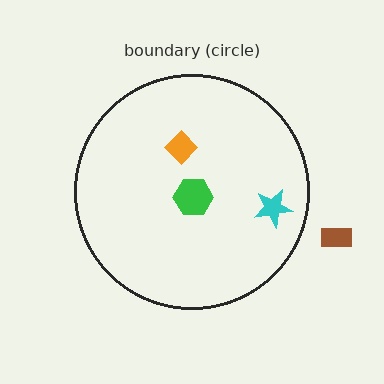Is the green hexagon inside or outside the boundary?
Inside.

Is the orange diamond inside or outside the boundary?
Inside.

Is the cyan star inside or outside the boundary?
Inside.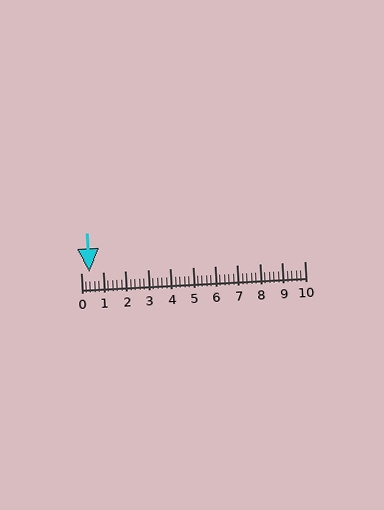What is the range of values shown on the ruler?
The ruler shows values from 0 to 10.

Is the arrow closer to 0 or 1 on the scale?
The arrow is closer to 0.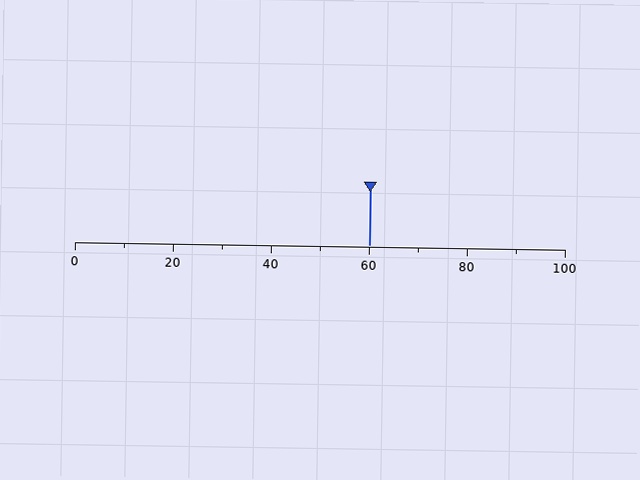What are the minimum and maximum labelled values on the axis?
The axis runs from 0 to 100.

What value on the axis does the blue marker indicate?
The marker indicates approximately 60.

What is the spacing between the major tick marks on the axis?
The major ticks are spaced 20 apart.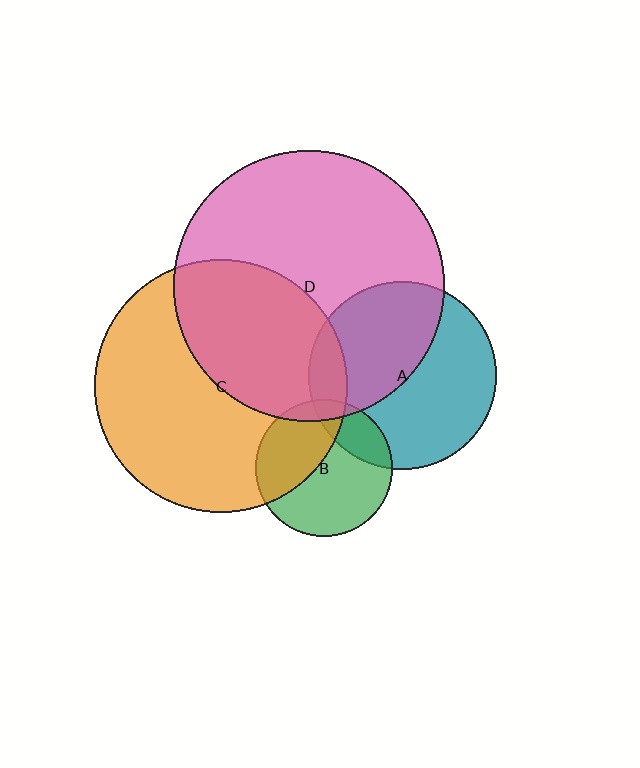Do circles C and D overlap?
Yes.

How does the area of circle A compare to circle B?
Approximately 1.9 times.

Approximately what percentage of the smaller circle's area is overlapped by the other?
Approximately 40%.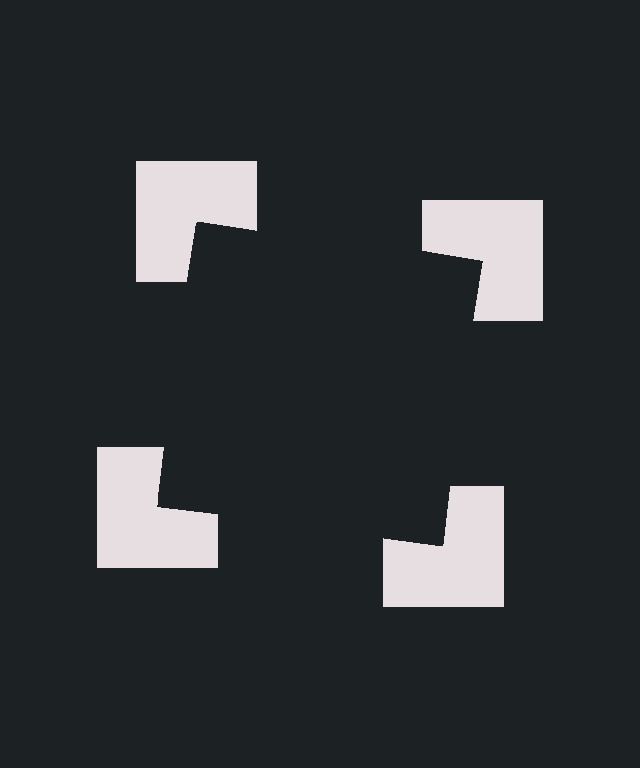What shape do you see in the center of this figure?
An illusory square — its edges are inferred from the aligned wedge cuts in the notched squares, not physically drawn.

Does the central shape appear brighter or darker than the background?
It typically appears slightly darker than the background, even though no actual brightness change is drawn.